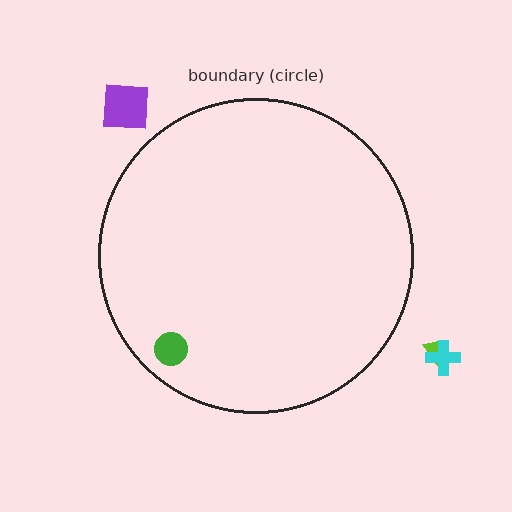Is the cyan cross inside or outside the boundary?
Outside.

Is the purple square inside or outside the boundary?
Outside.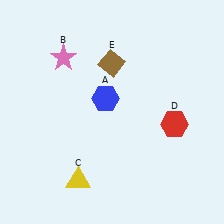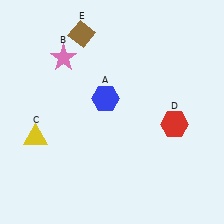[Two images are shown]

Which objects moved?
The objects that moved are: the yellow triangle (C), the brown diamond (E).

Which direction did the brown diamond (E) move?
The brown diamond (E) moved left.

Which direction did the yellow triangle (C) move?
The yellow triangle (C) moved up.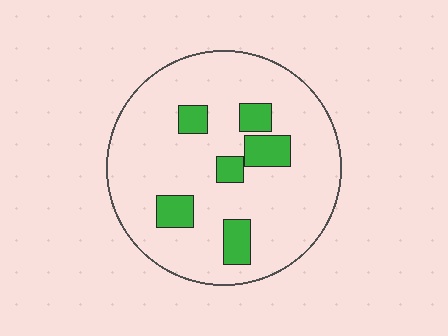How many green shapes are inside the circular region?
6.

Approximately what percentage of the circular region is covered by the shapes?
Approximately 15%.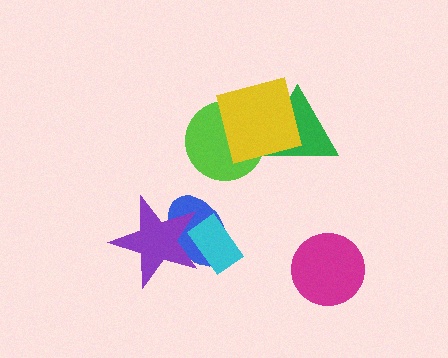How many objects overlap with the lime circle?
2 objects overlap with the lime circle.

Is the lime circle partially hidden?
Yes, it is partially covered by another shape.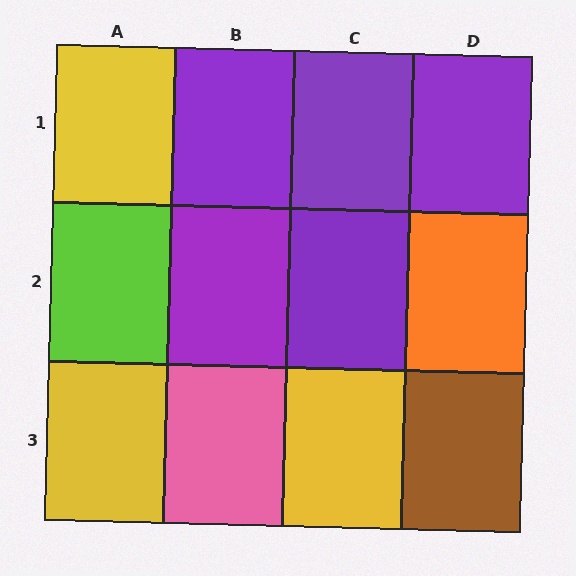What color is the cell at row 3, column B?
Pink.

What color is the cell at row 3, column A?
Yellow.